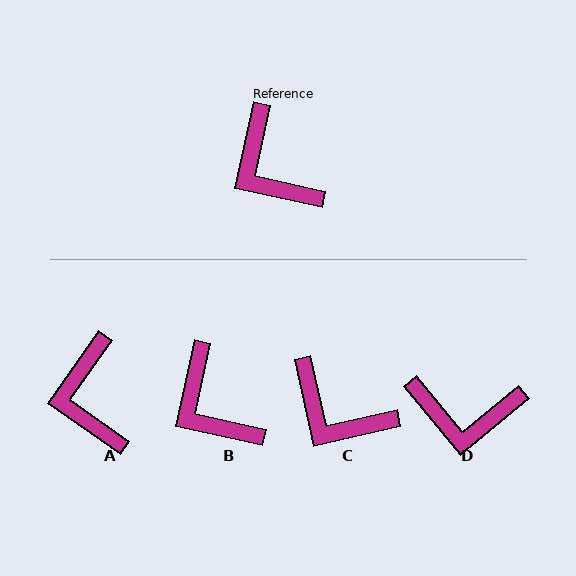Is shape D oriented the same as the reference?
No, it is off by about 52 degrees.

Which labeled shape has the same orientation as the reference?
B.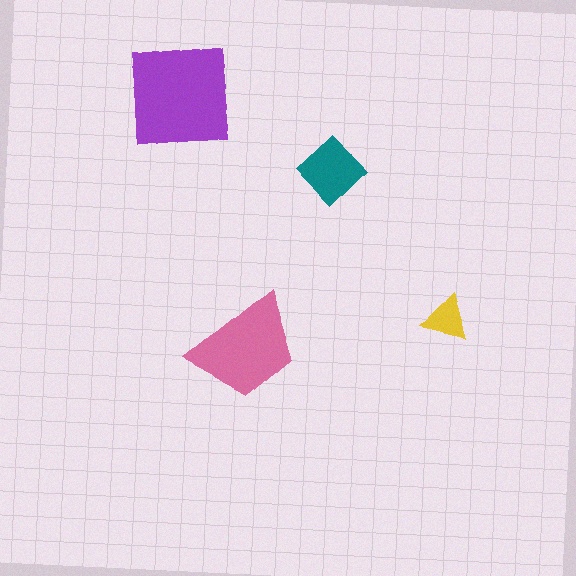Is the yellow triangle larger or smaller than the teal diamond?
Smaller.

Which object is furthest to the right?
The yellow triangle is rightmost.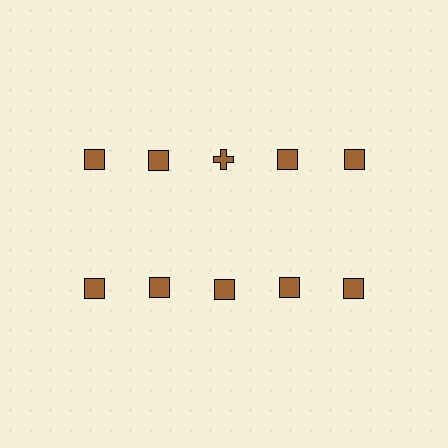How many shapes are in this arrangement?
There are 10 shapes arranged in a grid pattern.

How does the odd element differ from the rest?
It has a different shape: cross instead of square.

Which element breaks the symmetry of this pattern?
The brown cross in the top row, center column breaks the symmetry. All other shapes are brown squares.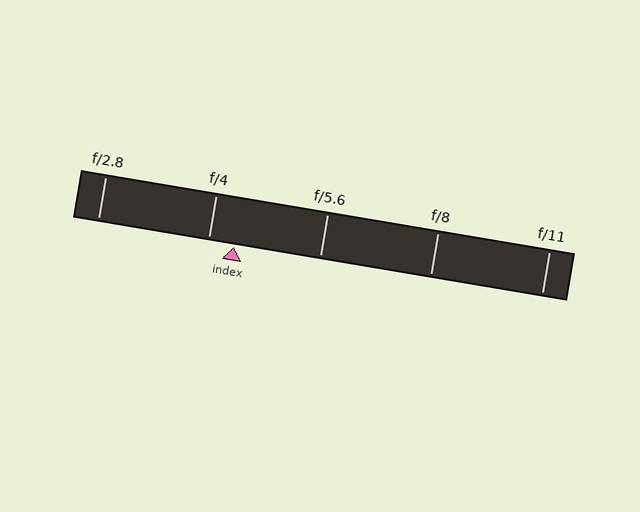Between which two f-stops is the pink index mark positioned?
The index mark is between f/4 and f/5.6.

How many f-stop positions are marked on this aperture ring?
There are 5 f-stop positions marked.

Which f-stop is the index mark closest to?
The index mark is closest to f/4.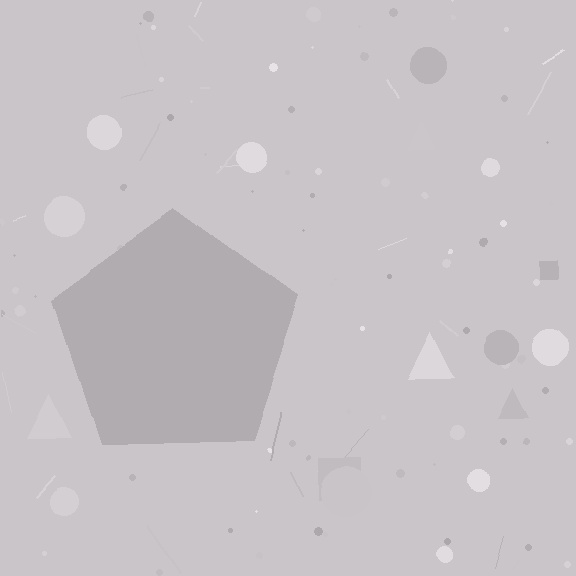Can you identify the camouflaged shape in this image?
The camouflaged shape is a pentagon.